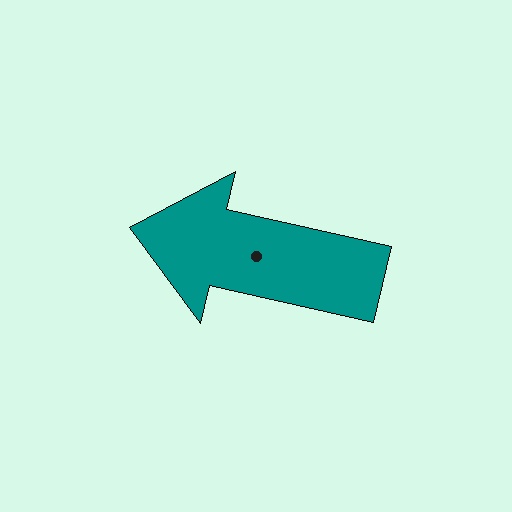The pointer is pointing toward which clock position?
Roughly 9 o'clock.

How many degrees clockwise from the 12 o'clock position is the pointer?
Approximately 283 degrees.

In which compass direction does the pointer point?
West.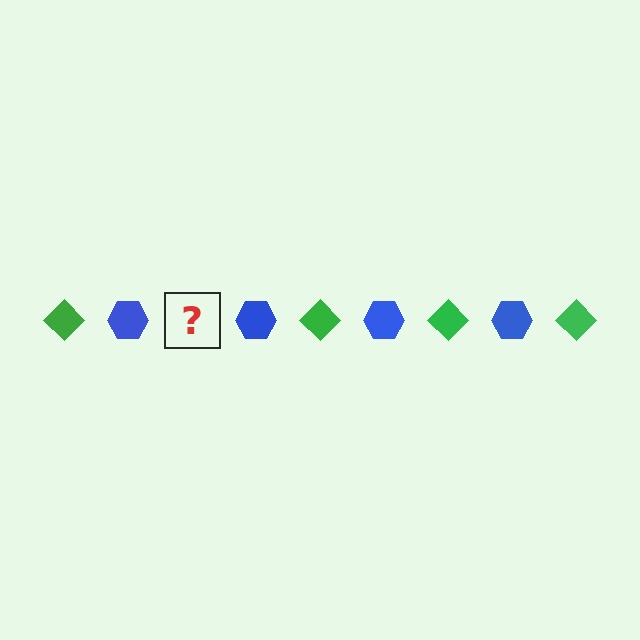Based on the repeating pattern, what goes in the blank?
The blank should be a green diamond.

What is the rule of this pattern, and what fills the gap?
The rule is that the pattern alternates between green diamond and blue hexagon. The gap should be filled with a green diamond.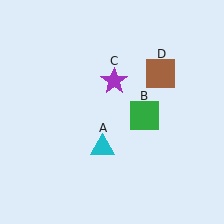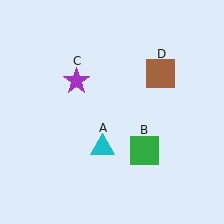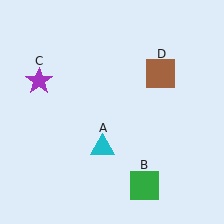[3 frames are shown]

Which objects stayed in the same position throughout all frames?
Cyan triangle (object A) and brown square (object D) remained stationary.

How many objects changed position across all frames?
2 objects changed position: green square (object B), purple star (object C).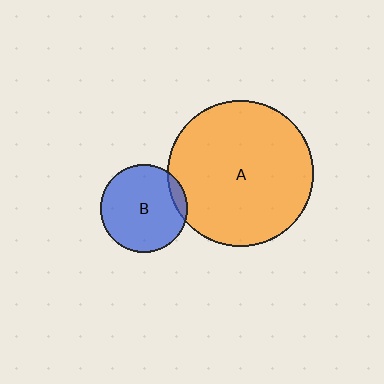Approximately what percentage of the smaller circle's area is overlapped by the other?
Approximately 10%.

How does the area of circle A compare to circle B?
Approximately 2.8 times.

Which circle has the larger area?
Circle A (orange).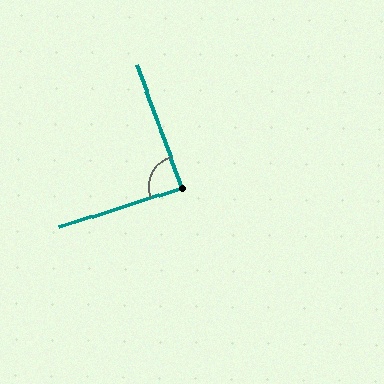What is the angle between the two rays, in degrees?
Approximately 88 degrees.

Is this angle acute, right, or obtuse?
It is approximately a right angle.